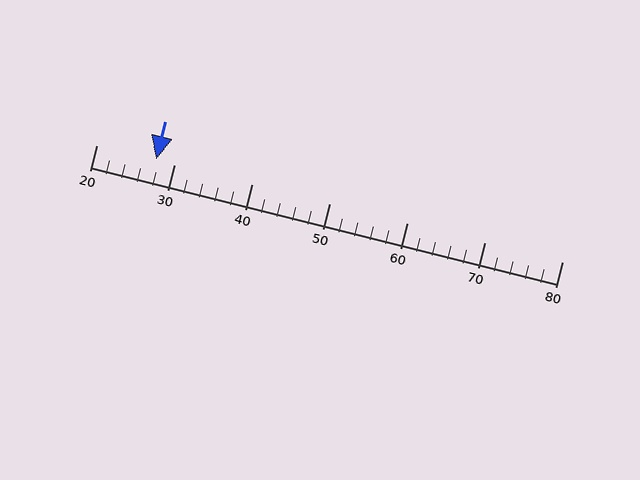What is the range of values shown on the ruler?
The ruler shows values from 20 to 80.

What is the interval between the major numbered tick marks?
The major tick marks are spaced 10 units apart.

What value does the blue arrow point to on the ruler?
The blue arrow points to approximately 28.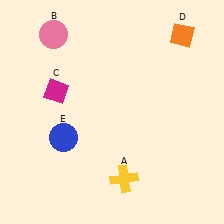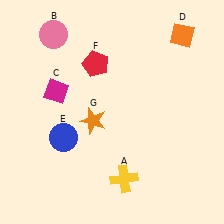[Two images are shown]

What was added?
A red pentagon (F), an orange star (G) were added in Image 2.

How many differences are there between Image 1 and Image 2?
There are 2 differences between the two images.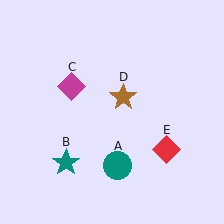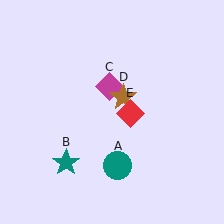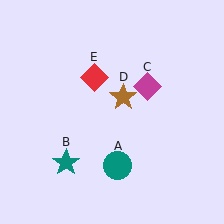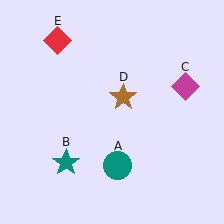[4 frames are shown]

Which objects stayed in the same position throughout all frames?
Teal circle (object A) and teal star (object B) and brown star (object D) remained stationary.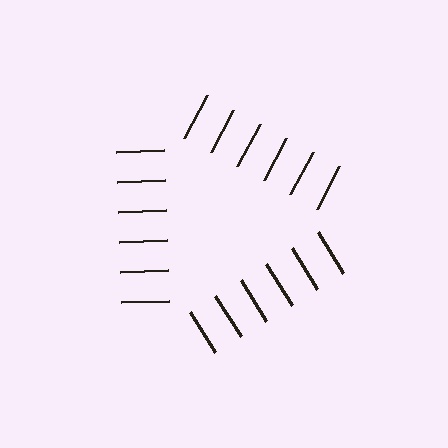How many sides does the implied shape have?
3 sides — the line-ends trace a triangle.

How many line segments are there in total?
18 — 6 along each of the 3 edges.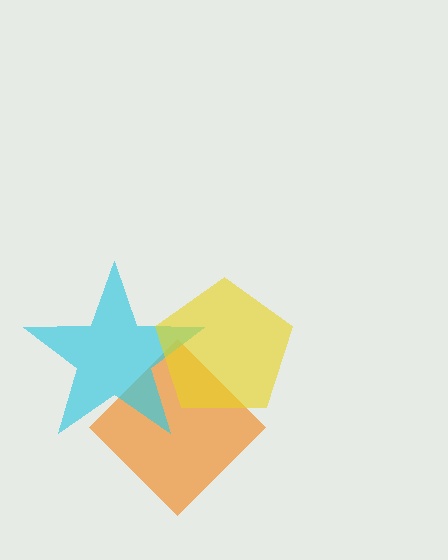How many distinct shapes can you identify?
There are 3 distinct shapes: an orange diamond, a cyan star, a yellow pentagon.